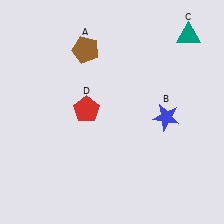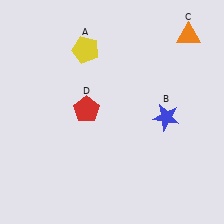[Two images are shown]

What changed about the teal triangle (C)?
In Image 1, C is teal. In Image 2, it changed to orange.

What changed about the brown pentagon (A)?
In Image 1, A is brown. In Image 2, it changed to yellow.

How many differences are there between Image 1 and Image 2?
There are 2 differences between the two images.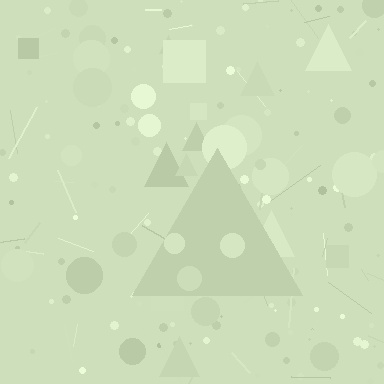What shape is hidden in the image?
A triangle is hidden in the image.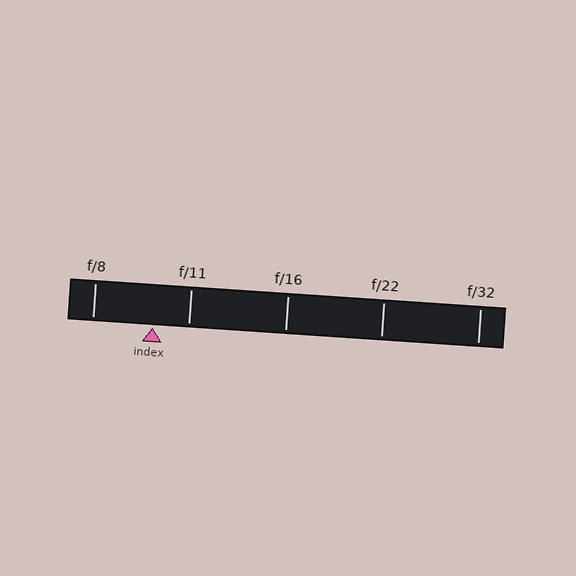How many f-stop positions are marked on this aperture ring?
There are 5 f-stop positions marked.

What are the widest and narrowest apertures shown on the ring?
The widest aperture shown is f/8 and the narrowest is f/32.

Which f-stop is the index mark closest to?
The index mark is closest to f/11.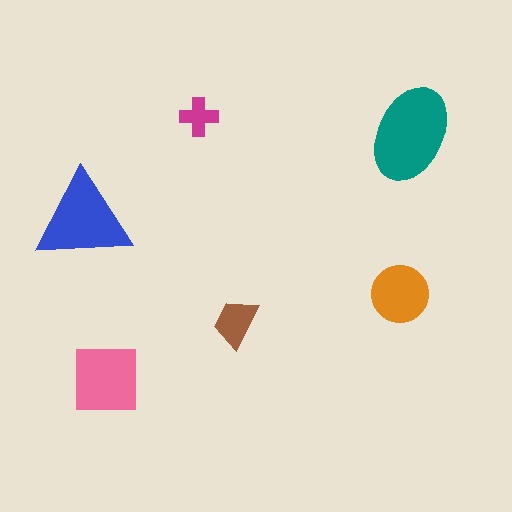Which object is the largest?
The teal ellipse.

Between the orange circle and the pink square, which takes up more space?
The pink square.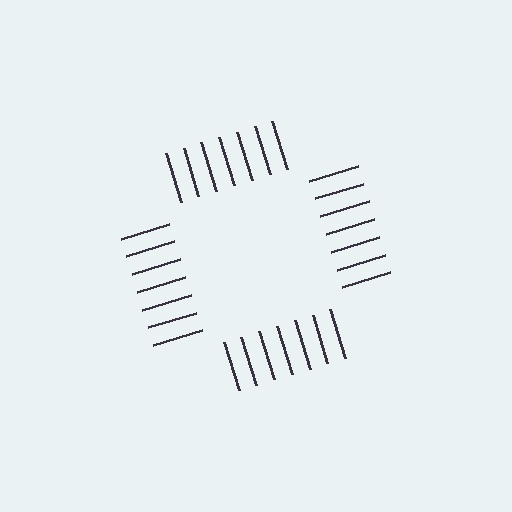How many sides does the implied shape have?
4 sides — the line-ends trace a square.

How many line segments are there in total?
28 — 7 along each of the 4 edges.